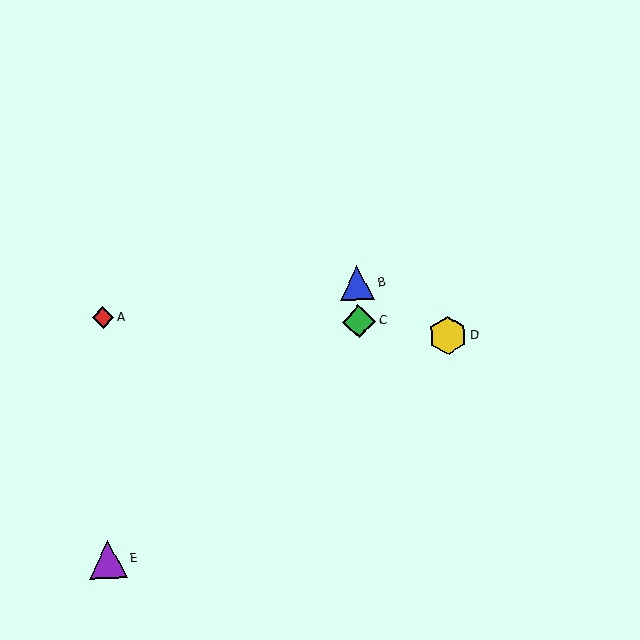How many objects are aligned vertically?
2 objects (B, C) are aligned vertically.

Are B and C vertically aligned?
Yes, both are at x≈357.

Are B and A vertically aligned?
No, B is at x≈357 and A is at x≈103.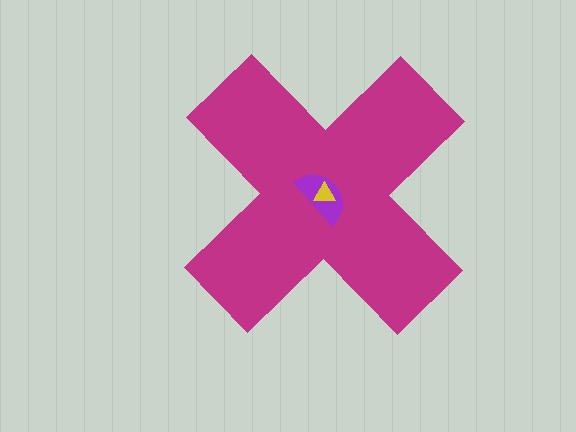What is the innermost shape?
The yellow triangle.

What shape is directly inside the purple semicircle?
The yellow triangle.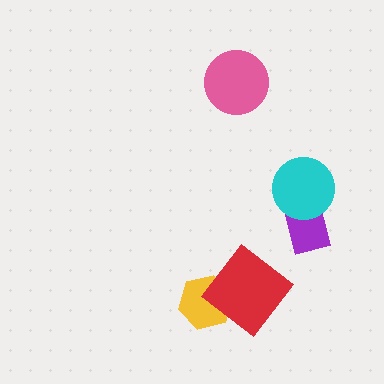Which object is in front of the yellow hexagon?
The red diamond is in front of the yellow hexagon.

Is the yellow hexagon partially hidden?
Yes, it is partially covered by another shape.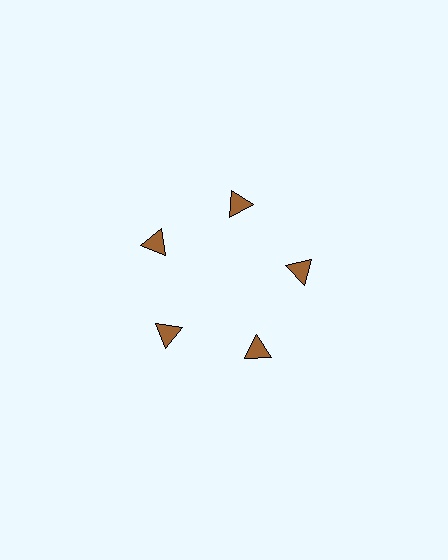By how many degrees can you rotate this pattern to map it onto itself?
The pattern maps onto itself every 72 degrees of rotation.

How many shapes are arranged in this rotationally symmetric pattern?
There are 5 shapes, arranged in 5 groups of 1.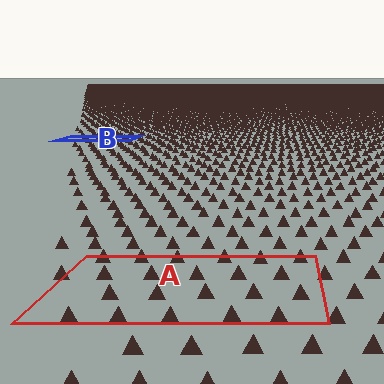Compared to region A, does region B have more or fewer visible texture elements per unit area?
Region B has more texture elements per unit area — they are packed more densely because it is farther away.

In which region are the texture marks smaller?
The texture marks are smaller in region B, because it is farther away.